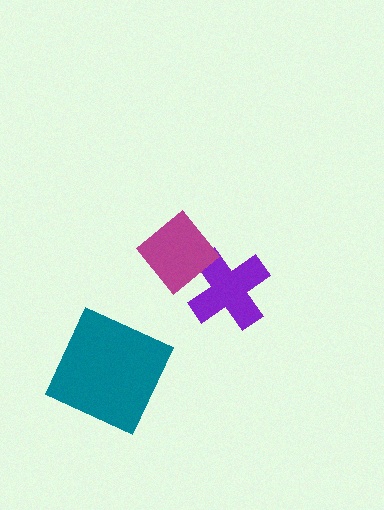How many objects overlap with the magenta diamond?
1 object overlaps with the magenta diamond.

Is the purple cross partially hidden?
Yes, it is partially covered by another shape.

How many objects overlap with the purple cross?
1 object overlaps with the purple cross.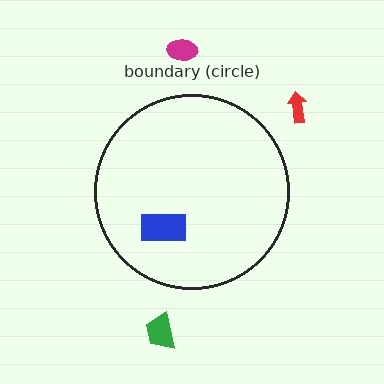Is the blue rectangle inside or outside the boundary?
Inside.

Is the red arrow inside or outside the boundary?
Outside.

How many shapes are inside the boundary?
1 inside, 3 outside.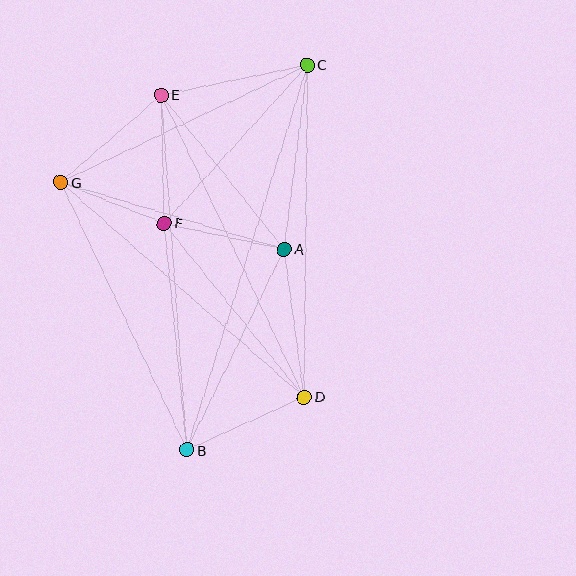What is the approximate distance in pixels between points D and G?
The distance between D and G is approximately 324 pixels.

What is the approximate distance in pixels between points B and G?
The distance between B and G is approximately 296 pixels.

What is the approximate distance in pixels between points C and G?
The distance between C and G is approximately 273 pixels.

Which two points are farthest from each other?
Points B and C are farthest from each other.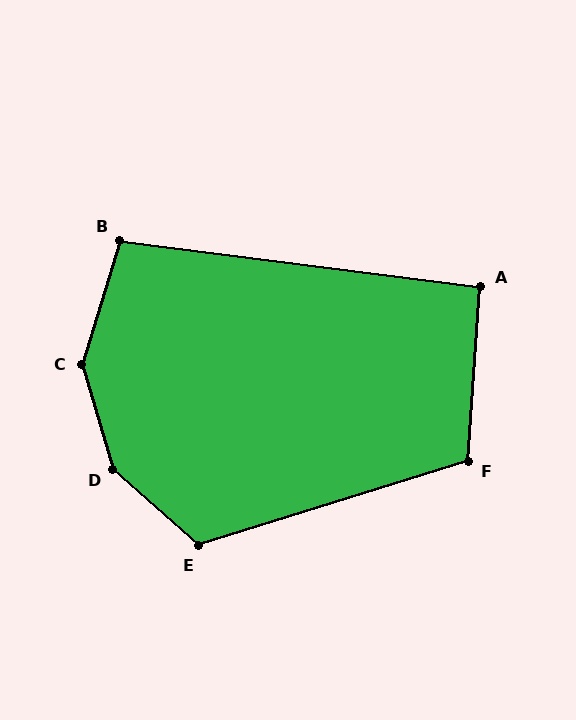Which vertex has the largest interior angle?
D, at approximately 149 degrees.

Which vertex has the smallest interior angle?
A, at approximately 93 degrees.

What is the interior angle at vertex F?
Approximately 112 degrees (obtuse).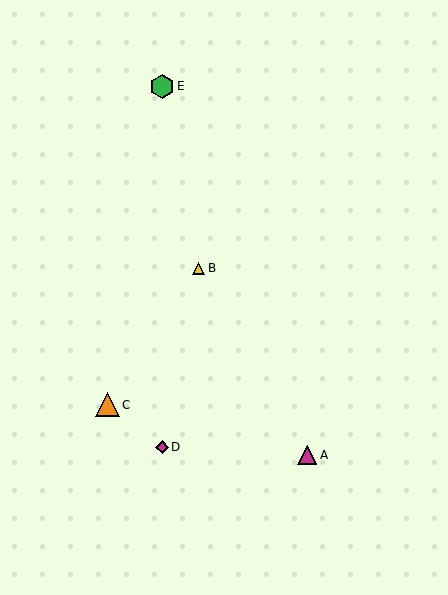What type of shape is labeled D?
Shape D is a magenta diamond.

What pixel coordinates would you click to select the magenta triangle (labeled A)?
Click at (307, 455) to select the magenta triangle A.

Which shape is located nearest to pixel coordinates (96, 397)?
The orange triangle (labeled C) at (107, 405) is nearest to that location.